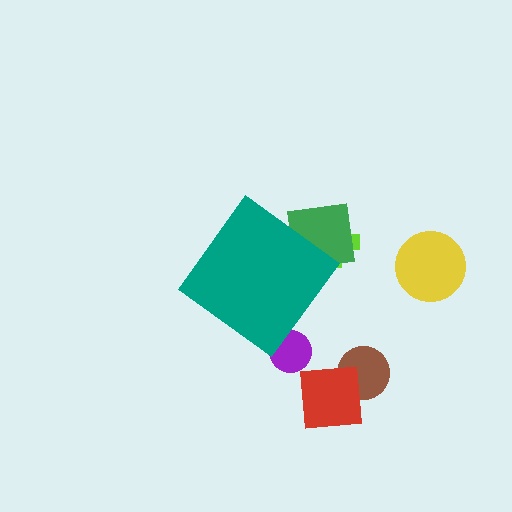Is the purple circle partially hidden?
Yes, the purple circle is partially hidden behind the teal diamond.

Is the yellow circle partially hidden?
No, the yellow circle is fully visible.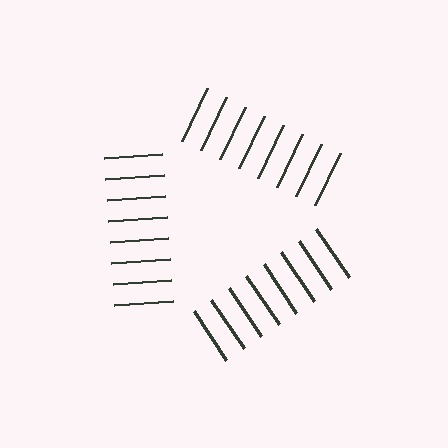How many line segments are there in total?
24 — 8 along each of the 3 edges.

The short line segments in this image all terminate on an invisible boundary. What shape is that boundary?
An illusory triangle — the line segments terminate on its edges but no continuous stroke is drawn.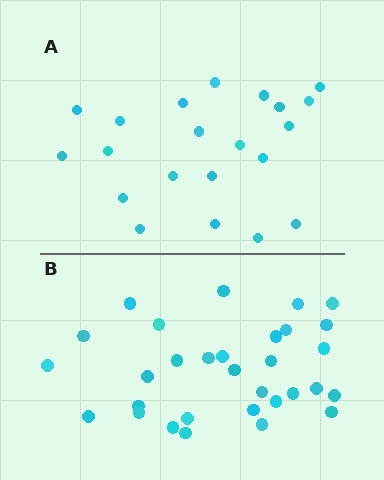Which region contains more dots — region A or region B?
Region B (the bottom region) has more dots.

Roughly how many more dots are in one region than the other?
Region B has roughly 10 or so more dots than region A.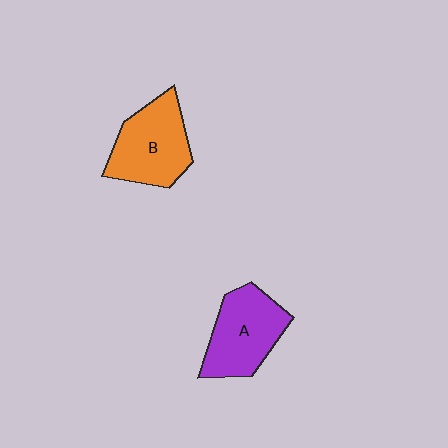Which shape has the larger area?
Shape B (orange).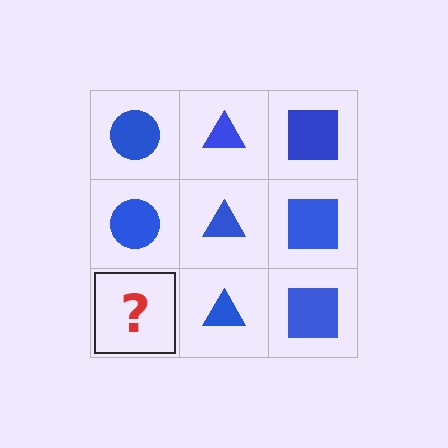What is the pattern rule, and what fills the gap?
The rule is that each column has a consistent shape. The gap should be filled with a blue circle.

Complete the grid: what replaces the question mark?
The question mark should be replaced with a blue circle.